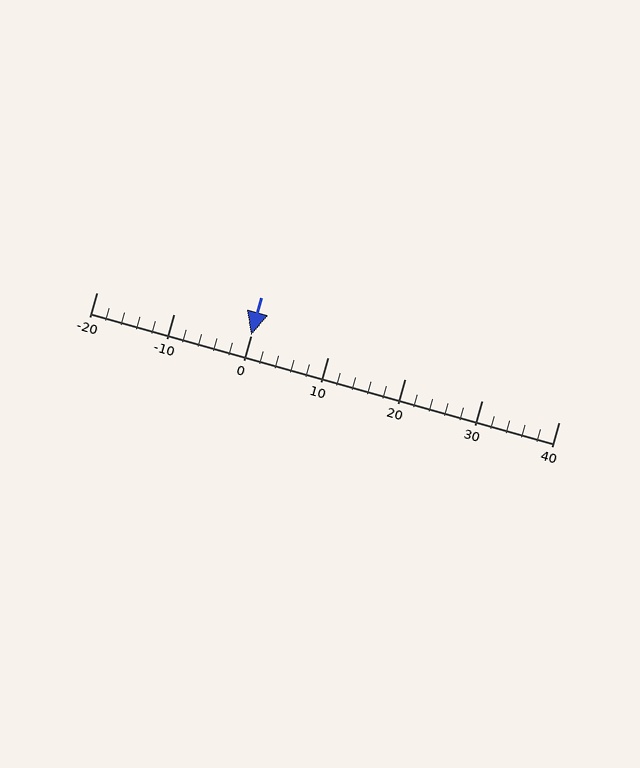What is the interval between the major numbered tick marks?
The major tick marks are spaced 10 units apart.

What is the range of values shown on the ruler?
The ruler shows values from -20 to 40.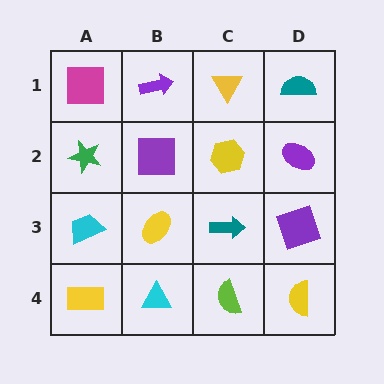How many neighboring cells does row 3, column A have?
3.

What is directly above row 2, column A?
A magenta square.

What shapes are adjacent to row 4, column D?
A purple square (row 3, column D), a lime semicircle (row 4, column C).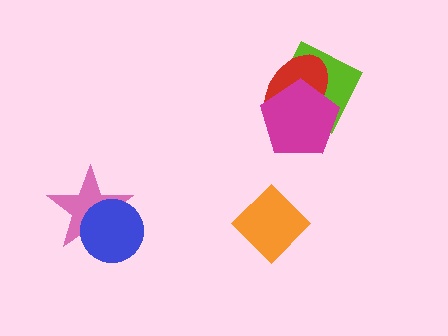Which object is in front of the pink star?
The blue circle is in front of the pink star.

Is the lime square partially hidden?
Yes, it is partially covered by another shape.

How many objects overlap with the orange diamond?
0 objects overlap with the orange diamond.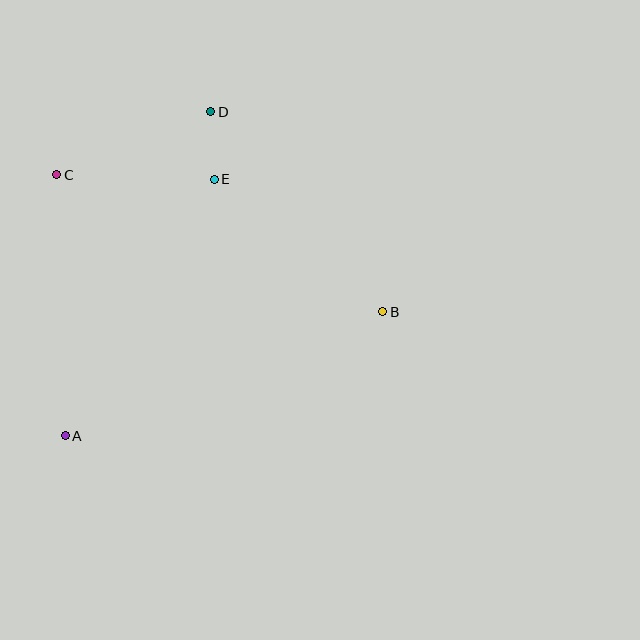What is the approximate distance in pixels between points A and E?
The distance between A and E is approximately 297 pixels.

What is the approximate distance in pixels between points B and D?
The distance between B and D is approximately 264 pixels.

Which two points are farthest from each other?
Points A and D are farthest from each other.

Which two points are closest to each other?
Points D and E are closest to each other.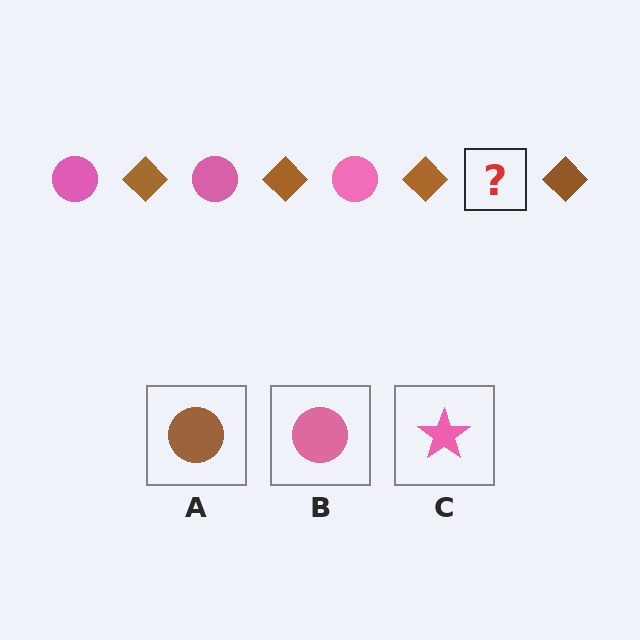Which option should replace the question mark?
Option B.